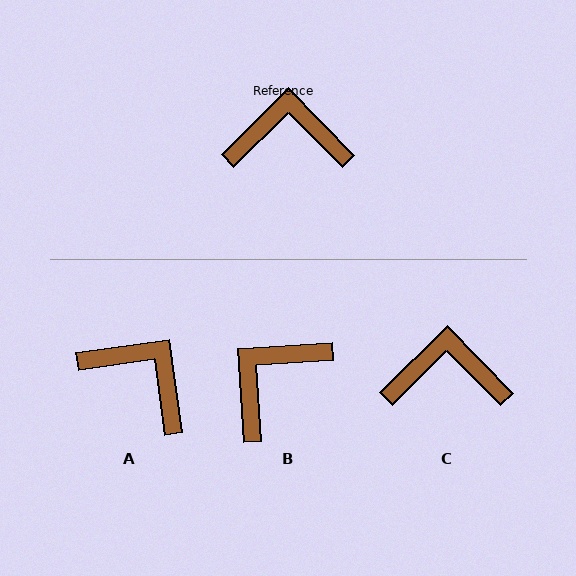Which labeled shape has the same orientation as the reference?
C.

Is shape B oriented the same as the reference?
No, it is off by about 49 degrees.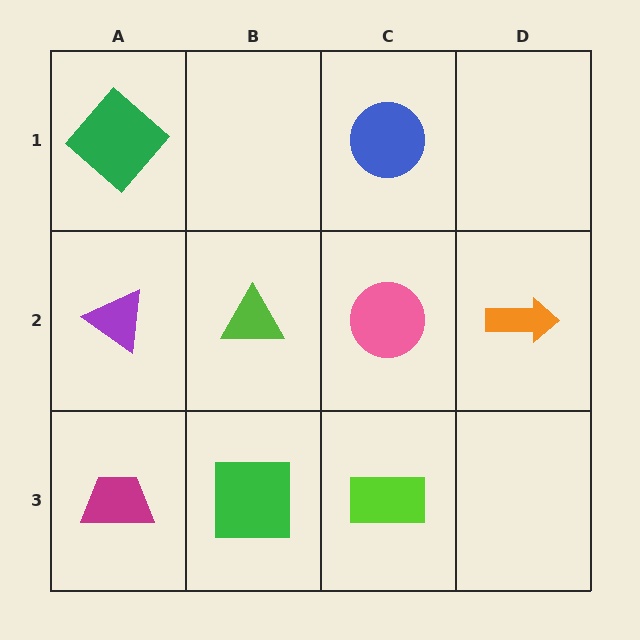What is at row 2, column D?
An orange arrow.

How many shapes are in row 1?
2 shapes.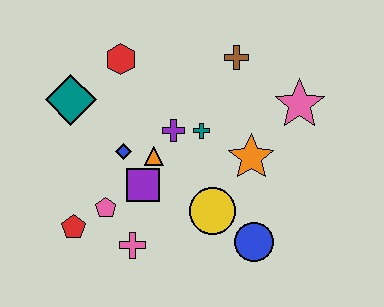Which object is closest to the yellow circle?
The blue circle is closest to the yellow circle.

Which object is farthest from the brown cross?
The red pentagon is farthest from the brown cross.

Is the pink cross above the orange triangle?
No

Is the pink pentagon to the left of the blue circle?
Yes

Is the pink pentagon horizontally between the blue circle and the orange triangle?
No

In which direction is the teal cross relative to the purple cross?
The teal cross is to the right of the purple cross.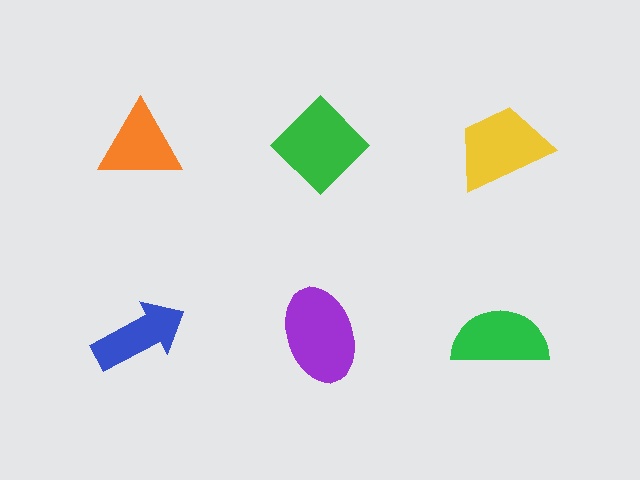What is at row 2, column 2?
A purple ellipse.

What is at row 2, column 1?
A blue arrow.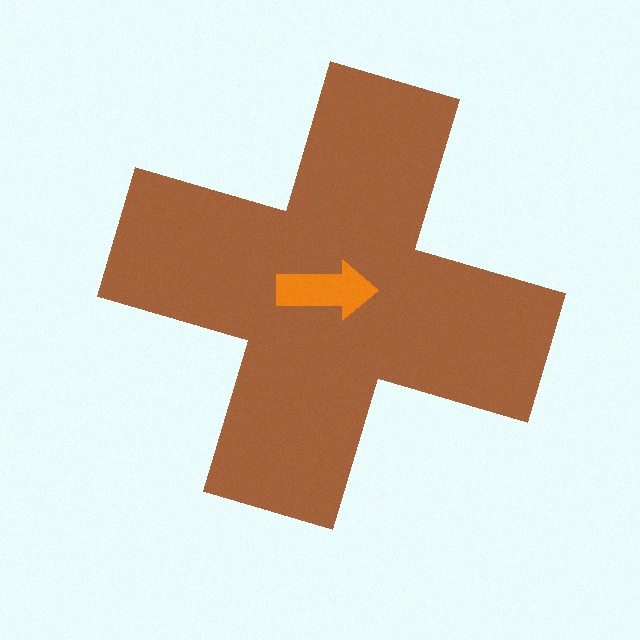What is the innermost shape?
The orange arrow.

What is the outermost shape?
The brown cross.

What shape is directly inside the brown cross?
The orange arrow.